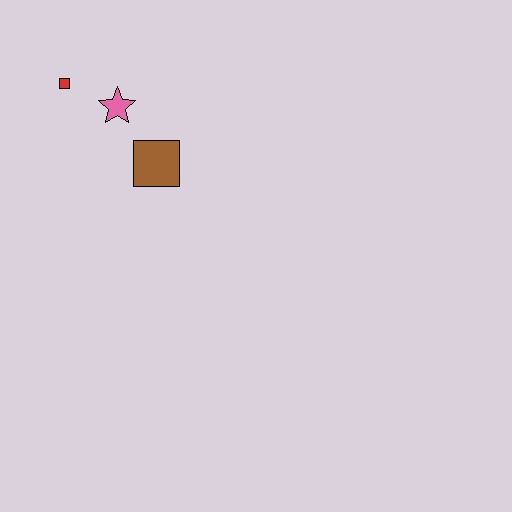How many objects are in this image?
There are 3 objects.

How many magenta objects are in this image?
There are no magenta objects.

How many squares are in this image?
There are 2 squares.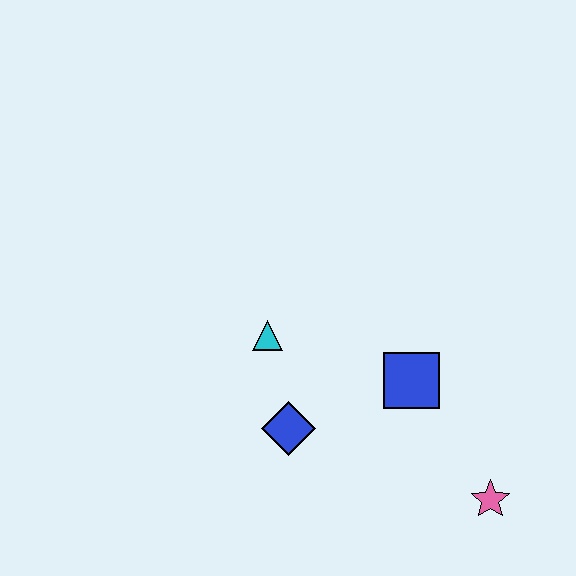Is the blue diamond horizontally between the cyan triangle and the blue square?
Yes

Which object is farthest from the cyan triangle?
The pink star is farthest from the cyan triangle.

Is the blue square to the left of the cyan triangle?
No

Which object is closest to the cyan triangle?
The blue diamond is closest to the cyan triangle.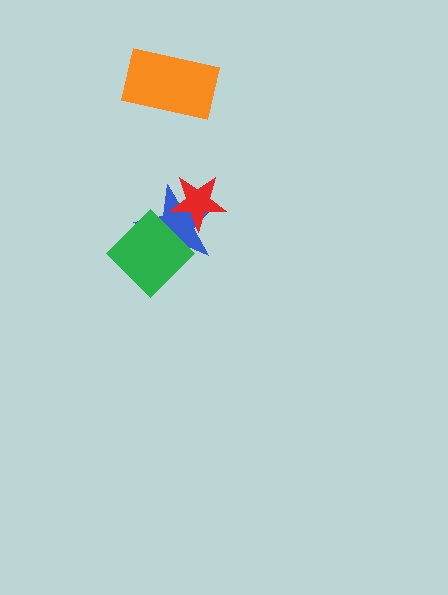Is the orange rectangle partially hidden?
No, no other shape covers it.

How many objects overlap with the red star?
1 object overlaps with the red star.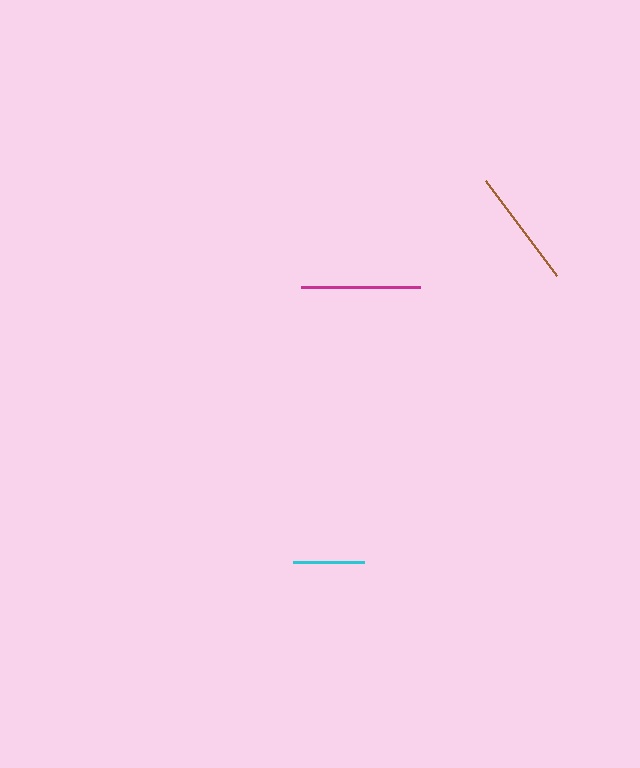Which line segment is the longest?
The magenta line is the longest at approximately 119 pixels.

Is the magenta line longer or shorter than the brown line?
The magenta line is longer than the brown line.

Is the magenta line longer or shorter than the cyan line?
The magenta line is longer than the cyan line.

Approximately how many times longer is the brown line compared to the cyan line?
The brown line is approximately 1.6 times the length of the cyan line.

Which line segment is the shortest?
The cyan line is the shortest at approximately 72 pixels.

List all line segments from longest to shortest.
From longest to shortest: magenta, brown, cyan.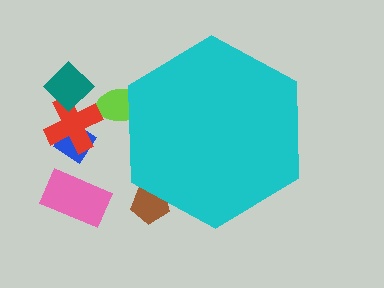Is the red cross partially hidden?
No, the red cross is fully visible.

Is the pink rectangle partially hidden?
No, the pink rectangle is fully visible.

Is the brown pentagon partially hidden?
Yes, the brown pentagon is partially hidden behind the cyan hexagon.